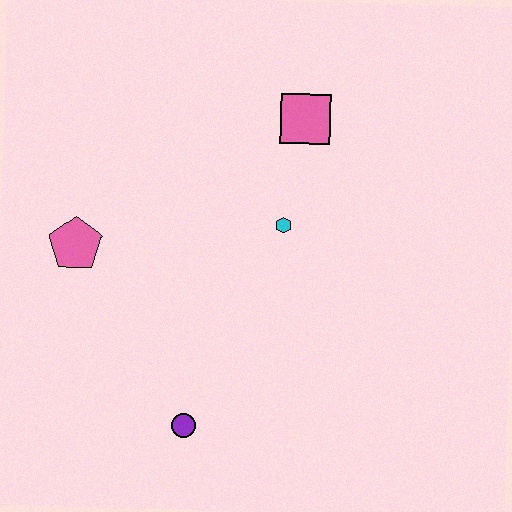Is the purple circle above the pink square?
No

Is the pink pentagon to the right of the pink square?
No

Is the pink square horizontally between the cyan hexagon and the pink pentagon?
No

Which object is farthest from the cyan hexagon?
The purple circle is farthest from the cyan hexagon.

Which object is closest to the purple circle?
The pink pentagon is closest to the purple circle.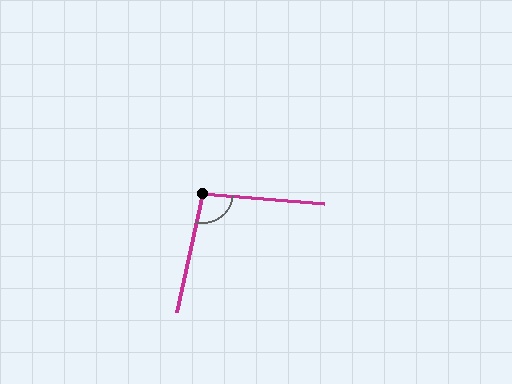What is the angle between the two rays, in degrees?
Approximately 97 degrees.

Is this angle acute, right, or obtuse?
It is obtuse.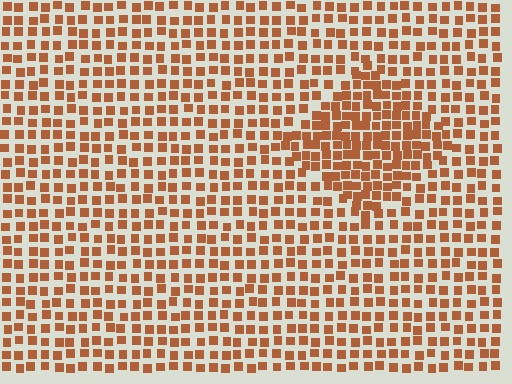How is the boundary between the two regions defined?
The boundary is defined by a change in element density (approximately 1.6x ratio). All elements are the same color, size, and shape.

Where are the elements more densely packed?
The elements are more densely packed inside the diamond boundary.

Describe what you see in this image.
The image contains small brown elements arranged at two different densities. A diamond-shaped region is visible where the elements are more densely packed than the surrounding area.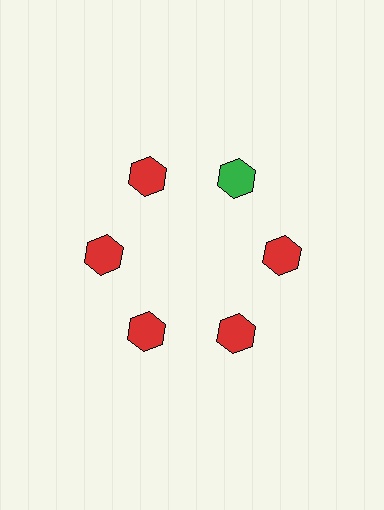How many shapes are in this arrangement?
There are 6 shapes arranged in a ring pattern.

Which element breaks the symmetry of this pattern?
The green hexagon at roughly the 1 o'clock position breaks the symmetry. All other shapes are red hexagons.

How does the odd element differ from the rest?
It has a different color: green instead of red.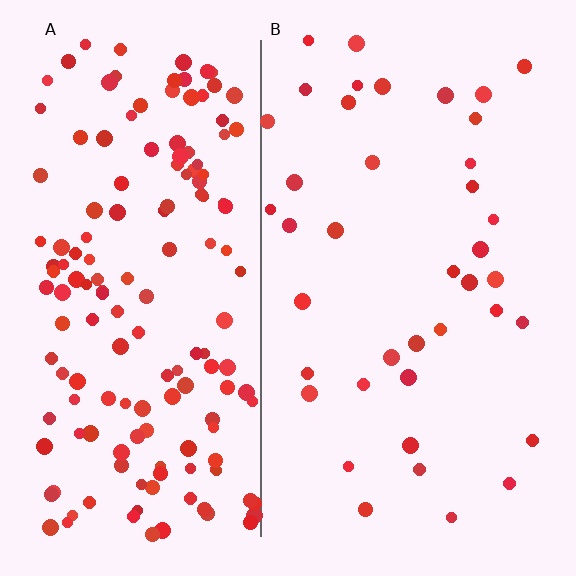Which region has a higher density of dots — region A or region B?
A (the left).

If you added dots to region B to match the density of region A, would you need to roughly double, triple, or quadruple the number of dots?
Approximately quadruple.